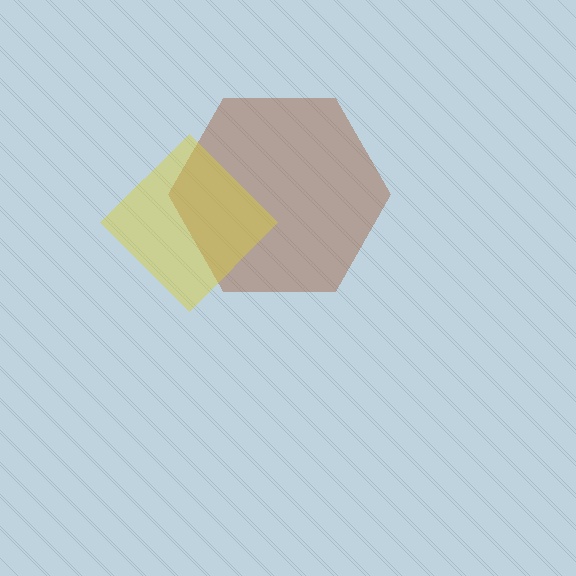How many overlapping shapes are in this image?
There are 2 overlapping shapes in the image.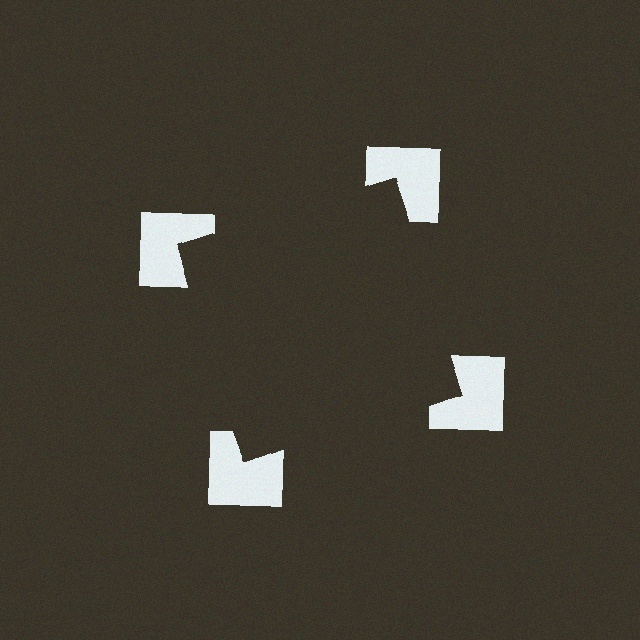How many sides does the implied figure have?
4 sides.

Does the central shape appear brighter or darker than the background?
It typically appears slightly darker than the background, even though no actual brightness change is drawn.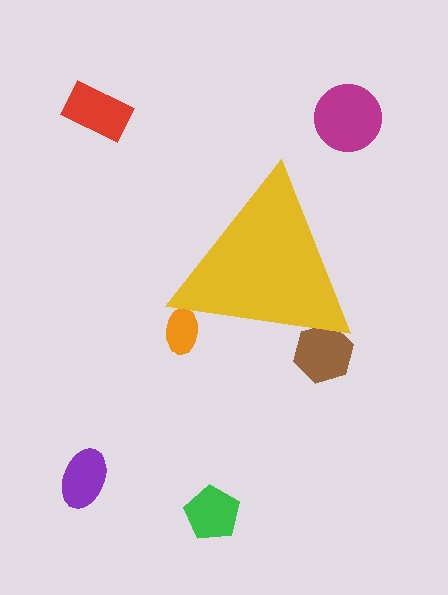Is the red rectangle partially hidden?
No, the red rectangle is fully visible.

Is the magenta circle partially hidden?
No, the magenta circle is fully visible.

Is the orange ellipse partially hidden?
Yes, the orange ellipse is partially hidden behind the yellow triangle.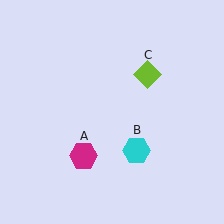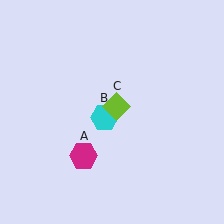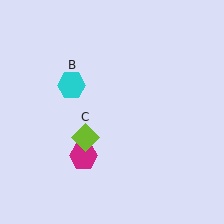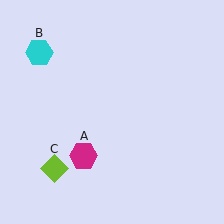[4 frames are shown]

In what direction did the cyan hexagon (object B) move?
The cyan hexagon (object B) moved up and to the left.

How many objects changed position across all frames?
2 objects changed position: cyan hexagon (object B), lime diamond (object C).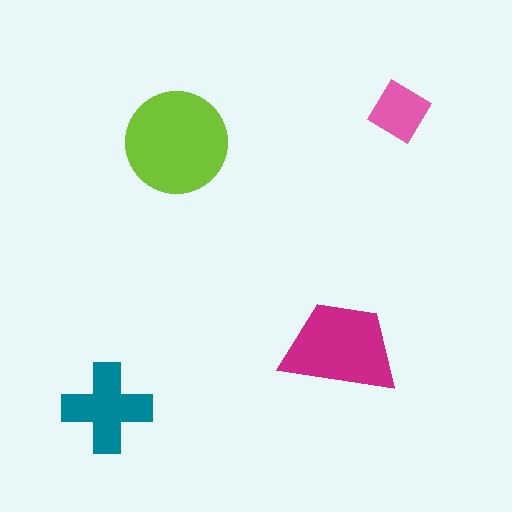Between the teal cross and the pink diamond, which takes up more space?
The teal cross.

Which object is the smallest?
The pink diamond.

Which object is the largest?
The lime circle.